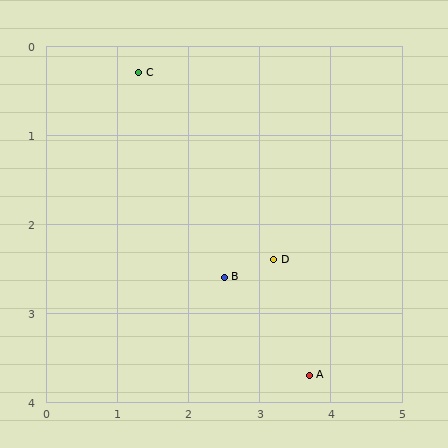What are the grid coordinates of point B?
Point B is at approximately (2.5, 2.6).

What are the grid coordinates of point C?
Point C is at approximately (1.3, 0.3).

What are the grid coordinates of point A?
Point A is at approximately (3.7, 3.7).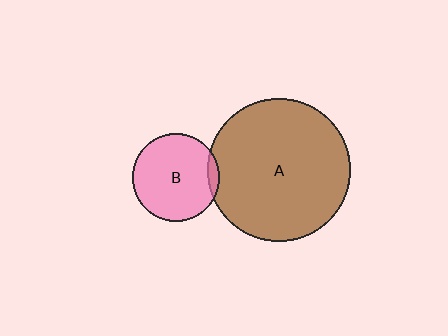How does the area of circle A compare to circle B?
Approximately 2.7 times.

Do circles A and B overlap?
Yes.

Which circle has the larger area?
Circle A (brown).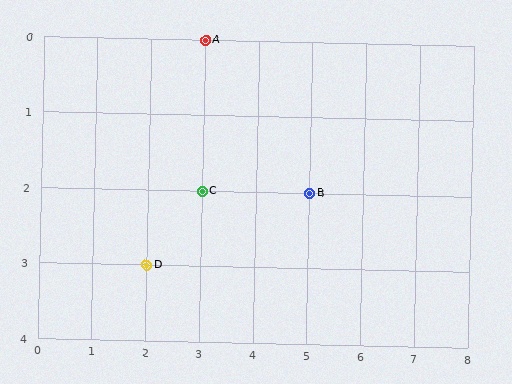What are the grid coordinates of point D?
Point D is at grid coordinates (2, 3).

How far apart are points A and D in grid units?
Points A and D are 1 column and 3 rows apart (about 3.2 grid units diagonally).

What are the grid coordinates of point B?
Point B is at grid coordinates (5, 2).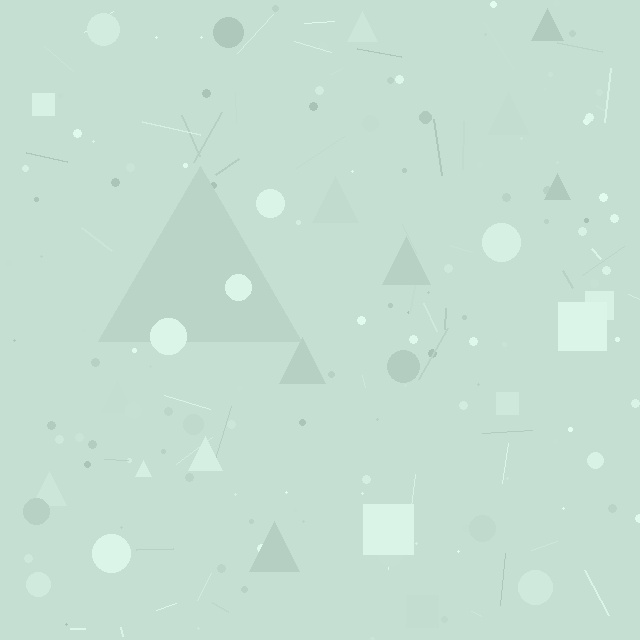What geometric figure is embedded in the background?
A triangle is embedded in the background.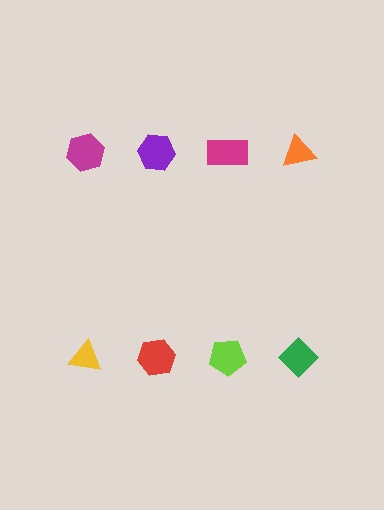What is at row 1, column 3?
A magenta rectangle.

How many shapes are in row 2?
4 shapes.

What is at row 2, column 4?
A green diamond.